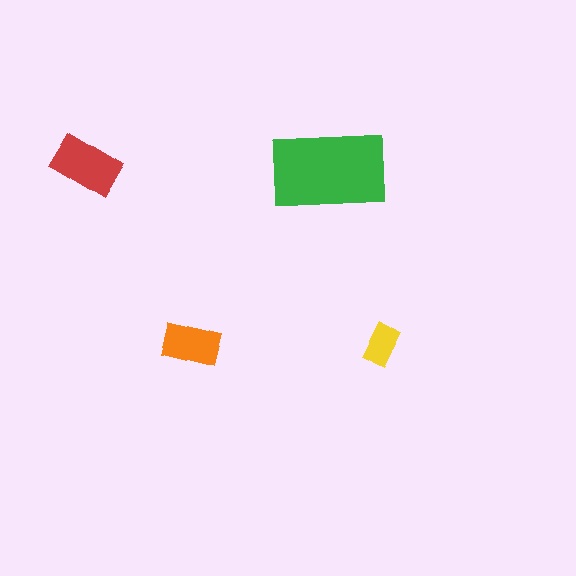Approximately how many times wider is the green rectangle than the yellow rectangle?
About 3 times wider.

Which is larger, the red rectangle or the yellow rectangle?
The red one.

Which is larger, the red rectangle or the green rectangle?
The green one.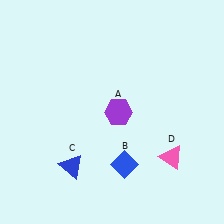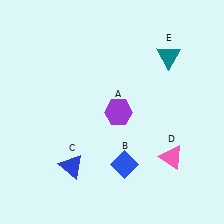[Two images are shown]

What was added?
A teal triangle (E) was added in Image 2.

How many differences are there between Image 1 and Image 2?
There is 1 difference between the two images.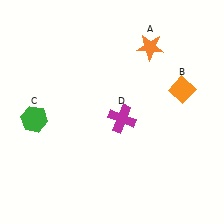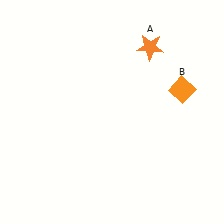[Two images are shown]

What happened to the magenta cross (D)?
The magenta cross (D) was removed in Image 2. It was in the bottom-right area of Image 1.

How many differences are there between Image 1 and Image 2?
There are 2 differences between the two images.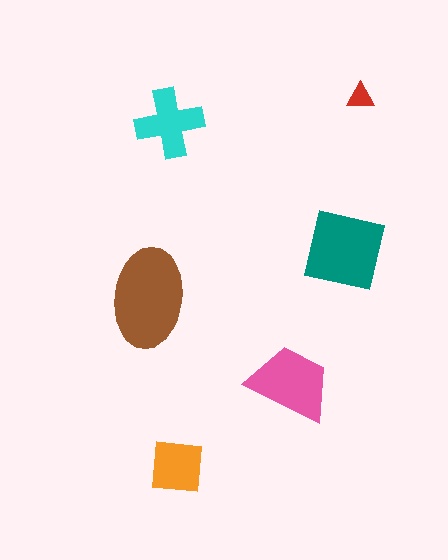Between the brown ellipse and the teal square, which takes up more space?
The brown ellipse.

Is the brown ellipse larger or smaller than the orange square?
Larger.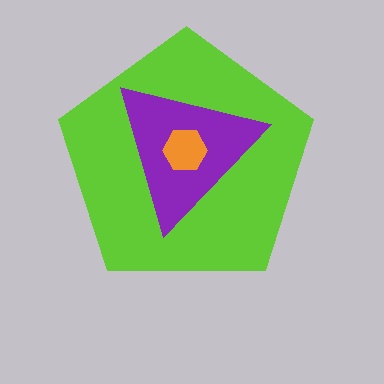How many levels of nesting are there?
3.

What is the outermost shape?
The lime pentagon.